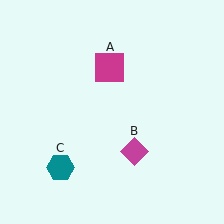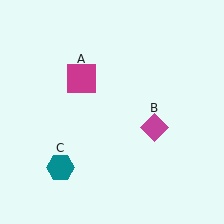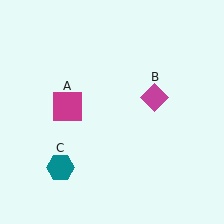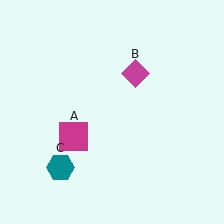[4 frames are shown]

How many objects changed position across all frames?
2 objects changed position: magenta square (object A), magenta diamond (object B).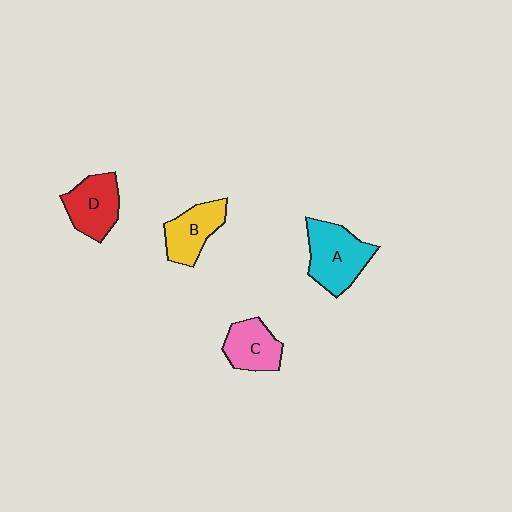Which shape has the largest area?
Shape A (cyan).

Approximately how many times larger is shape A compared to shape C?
Approximately 1.4 times.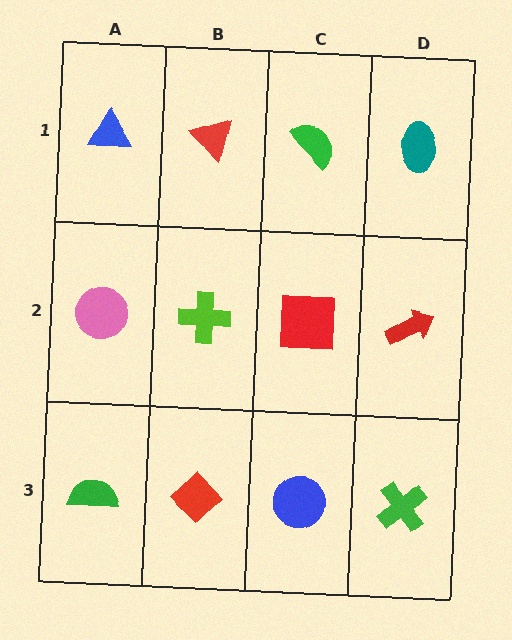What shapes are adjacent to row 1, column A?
A pink circle (row 2, column A), a red triangle (row 1, column B).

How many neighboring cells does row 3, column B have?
3.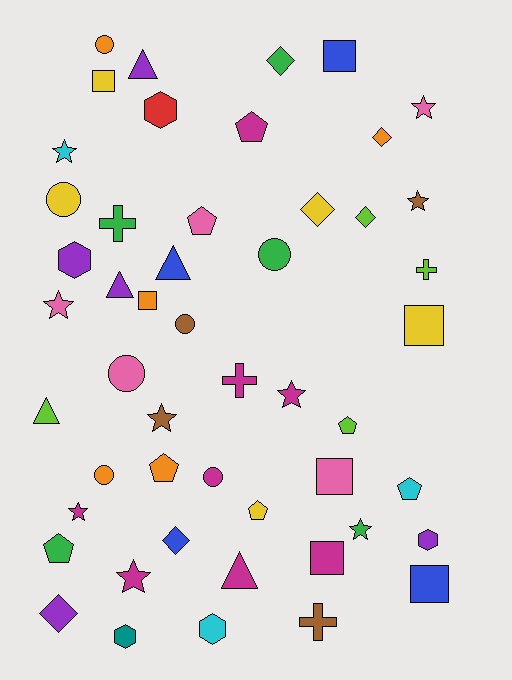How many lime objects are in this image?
There are 4 lime objects.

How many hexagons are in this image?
There are 5 hexagons.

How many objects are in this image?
There are 50 objects.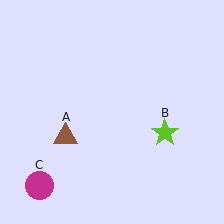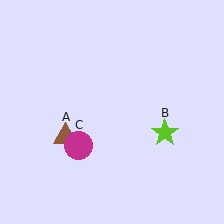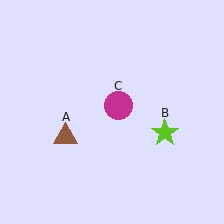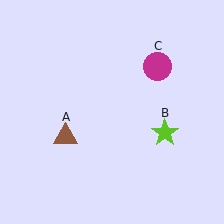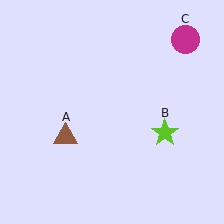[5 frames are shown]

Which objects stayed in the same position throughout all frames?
Brown triangle (object A) and lime star (object B) remained stationary.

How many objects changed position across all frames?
1 object changed position: magenta circle (object C).